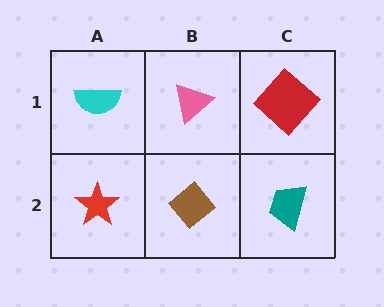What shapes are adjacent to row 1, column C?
A teal trapezoid (row 2, column C), a pink triangle (row 1, column B).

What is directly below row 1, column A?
A red star.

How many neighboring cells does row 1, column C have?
2.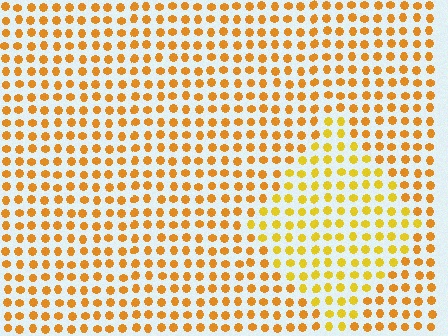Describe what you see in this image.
The image is filled with small orange elements in a uniform arrangement. A diamond-shaped region is visible where the elements are tinted to a slightly different hue, forming a subtle color boundary.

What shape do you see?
I see a diamond.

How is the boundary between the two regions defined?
The boundary is defined purely by a slight shift in hue (about 20 degrees). Spacing, size, and orientation are identical on both sides.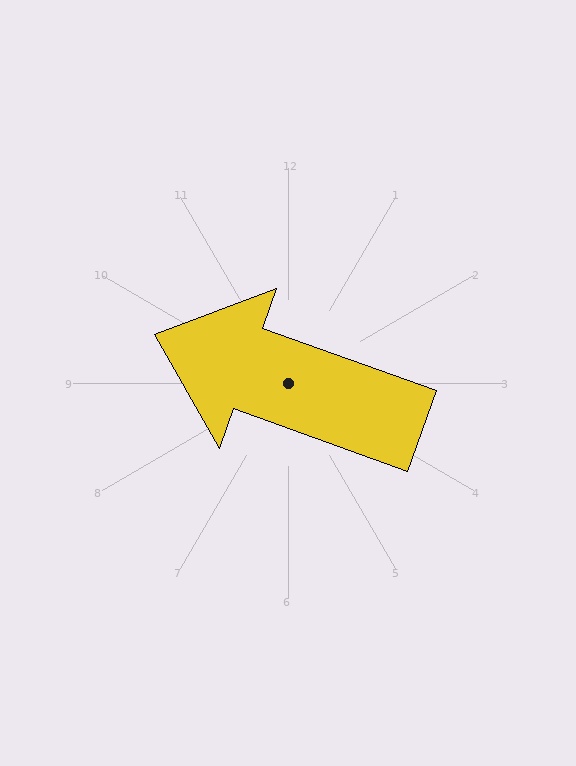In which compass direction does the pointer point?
West.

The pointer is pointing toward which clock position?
Roughly 10 o'clock.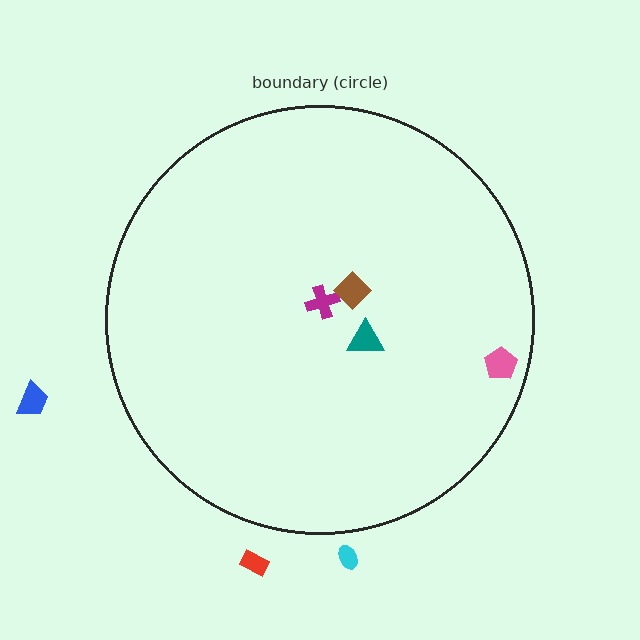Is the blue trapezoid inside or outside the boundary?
Outside.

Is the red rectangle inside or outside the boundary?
Outside.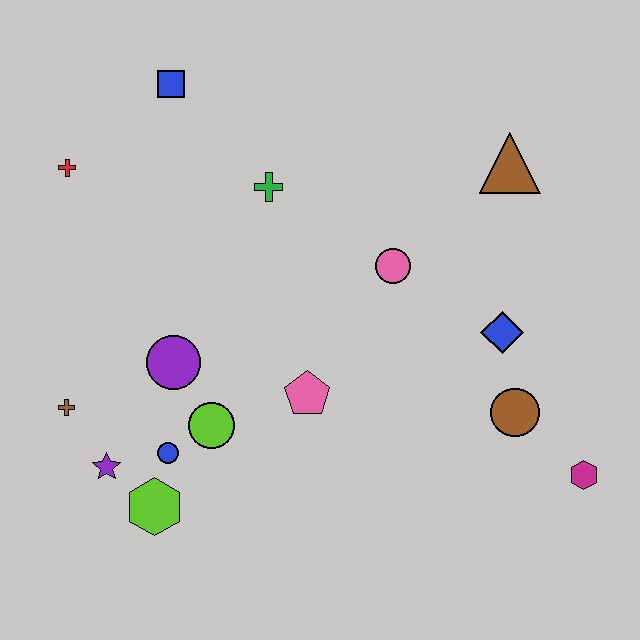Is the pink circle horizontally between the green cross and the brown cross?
No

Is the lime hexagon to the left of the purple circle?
Yes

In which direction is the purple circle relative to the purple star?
The purple circle is above the purple star.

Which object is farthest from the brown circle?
The red cross is farthest from the brown circle.